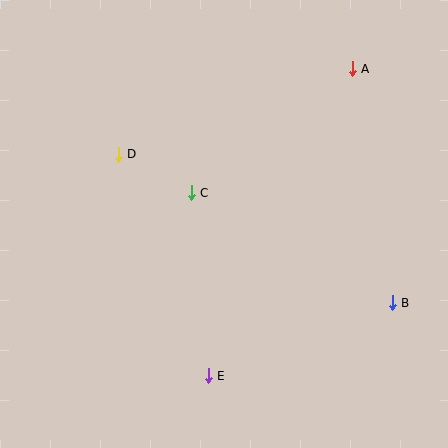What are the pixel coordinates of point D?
Point D is at (118, 154).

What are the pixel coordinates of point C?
Point C is at (191, 193).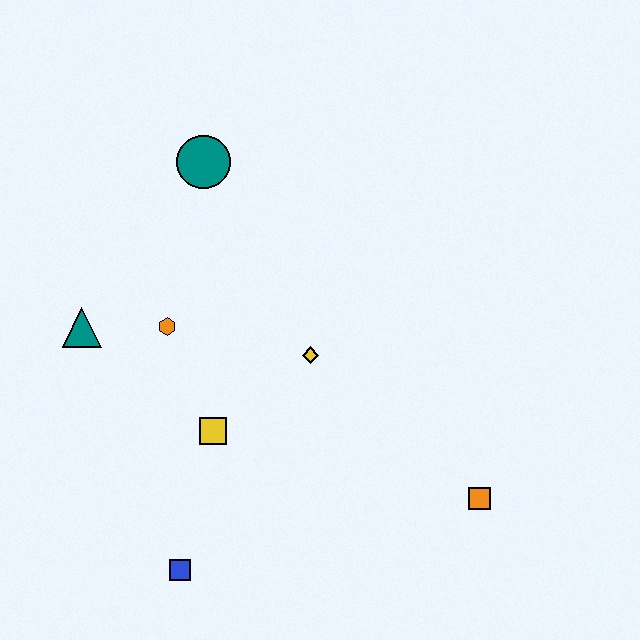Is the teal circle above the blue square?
Yes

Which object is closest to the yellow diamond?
The yellow square is closest to the yellow diamond.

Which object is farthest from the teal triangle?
The orange square is farthest from the teal triangle.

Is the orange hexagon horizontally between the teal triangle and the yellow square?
Yes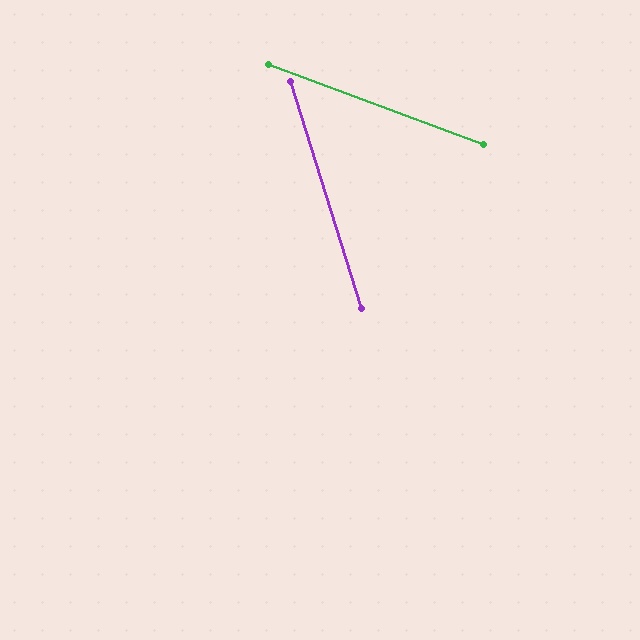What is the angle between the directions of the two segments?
Approximately 52 degrees.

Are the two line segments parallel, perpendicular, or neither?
Neither parallel nor perpendicular — they differ by about 52°.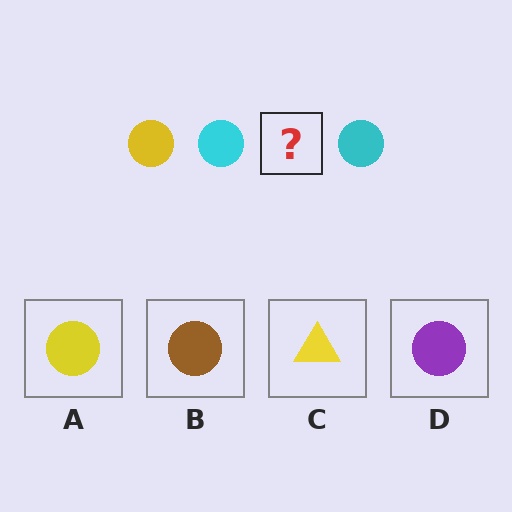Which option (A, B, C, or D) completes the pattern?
A.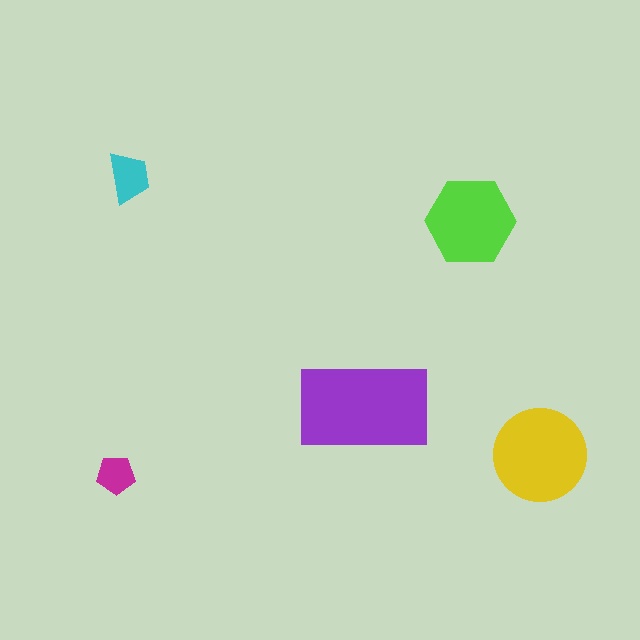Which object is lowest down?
The magenta pentagon is bottommost.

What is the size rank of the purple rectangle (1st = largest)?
1st.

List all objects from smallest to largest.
The magenta pentagon, the cyan trapezoid, the lime hexagon, the yellow circle, the purple rectangle.